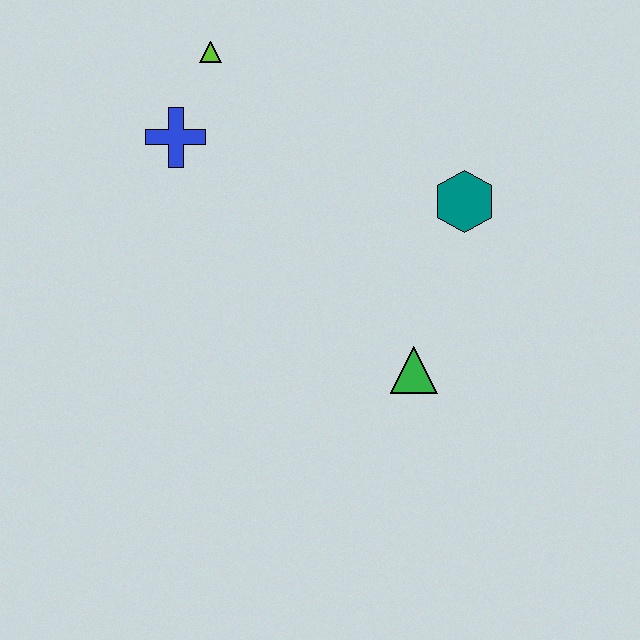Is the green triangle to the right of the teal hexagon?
No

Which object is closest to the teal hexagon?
The green triangle is closest to the teal hexagon.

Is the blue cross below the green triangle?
No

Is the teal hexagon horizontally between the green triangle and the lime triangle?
No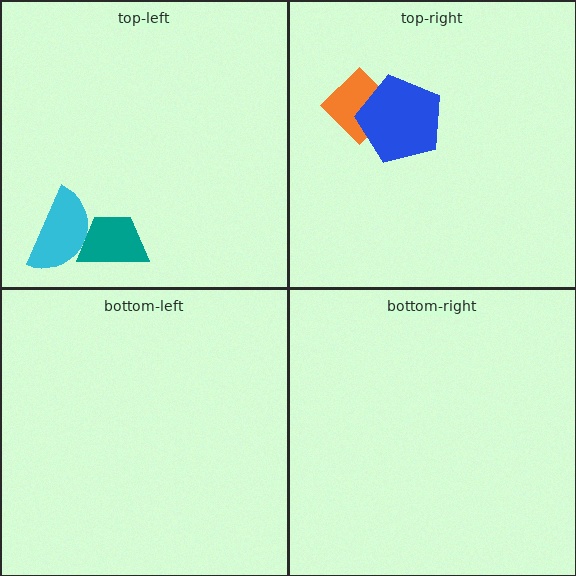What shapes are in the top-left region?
The cyan semicircle, the teal trapezoid.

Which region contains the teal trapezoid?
The top-left region.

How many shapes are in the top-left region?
2.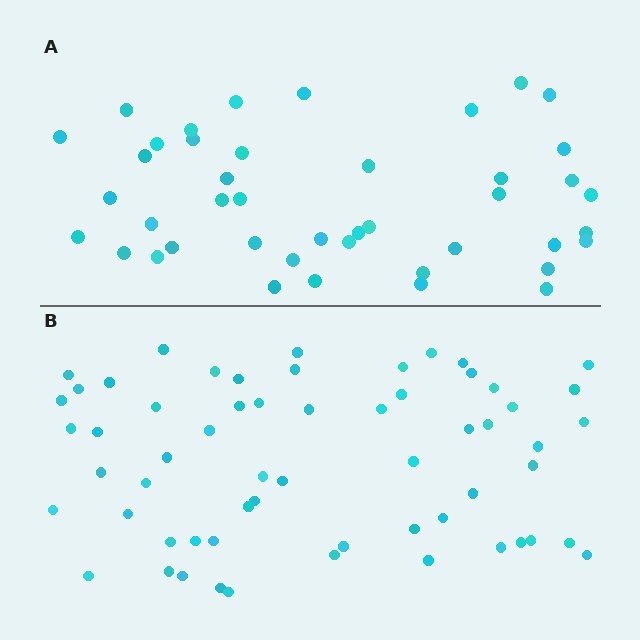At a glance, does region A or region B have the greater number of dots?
Region B (the bottom region) has more dots.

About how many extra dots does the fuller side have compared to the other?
Region B has approximately 15 more dots than region A.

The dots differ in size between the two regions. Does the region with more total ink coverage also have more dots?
No. Region A has more total ink coverage because its dots are larger, but region B actually contains more individual dots. Total area can be misleading — the number of items is what matters here.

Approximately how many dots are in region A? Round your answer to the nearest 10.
About 40 dots. (The exact count is 43, which rounds to 40.)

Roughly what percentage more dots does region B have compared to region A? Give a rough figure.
About 40% more.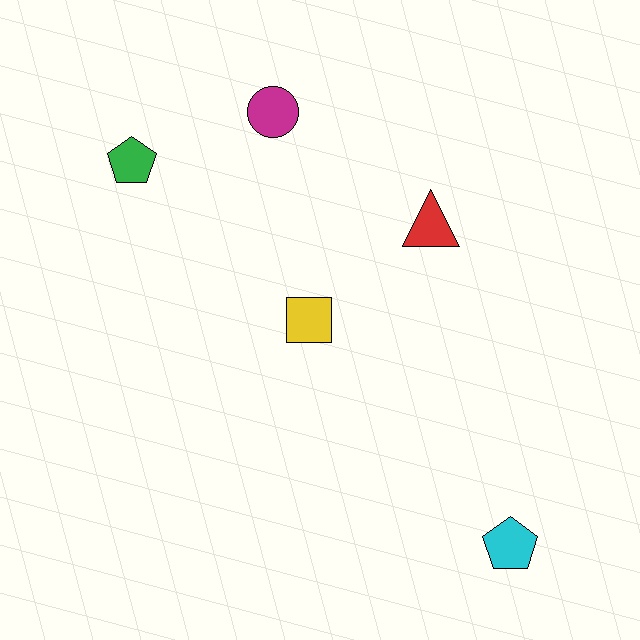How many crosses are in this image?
There are no crosses.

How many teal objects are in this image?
There are no teal objects.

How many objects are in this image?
There are 5 objects.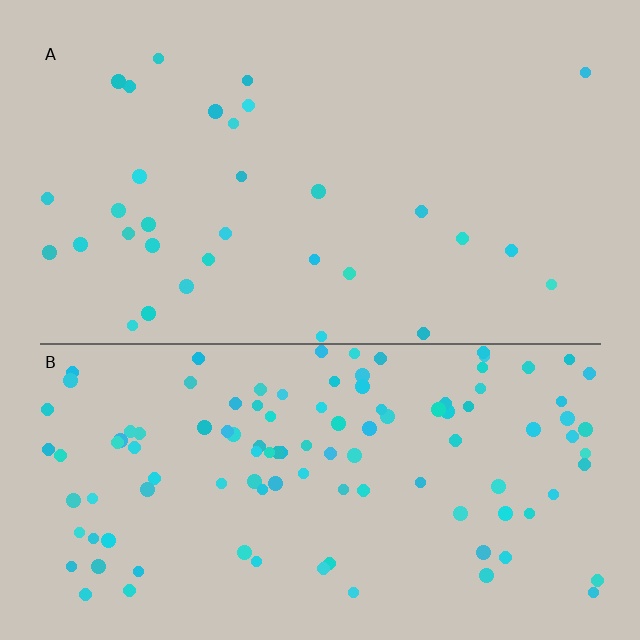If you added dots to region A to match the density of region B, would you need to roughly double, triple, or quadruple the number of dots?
Approximately quadruple.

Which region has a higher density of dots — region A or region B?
B (the bottom).